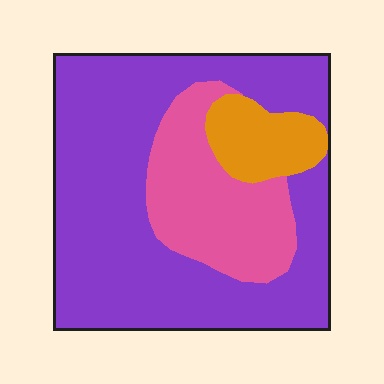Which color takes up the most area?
Purple, at roughly 65%.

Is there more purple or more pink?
Purple.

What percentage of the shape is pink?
Pink takes up about one quarter (1/4) of the shape.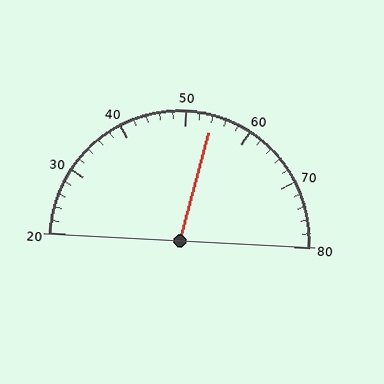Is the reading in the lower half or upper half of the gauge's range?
The reading is in the upper half of the range (20 to 80).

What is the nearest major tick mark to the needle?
The nearest major tick mark is 50.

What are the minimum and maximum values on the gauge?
The gauge ranges from 20 to 80.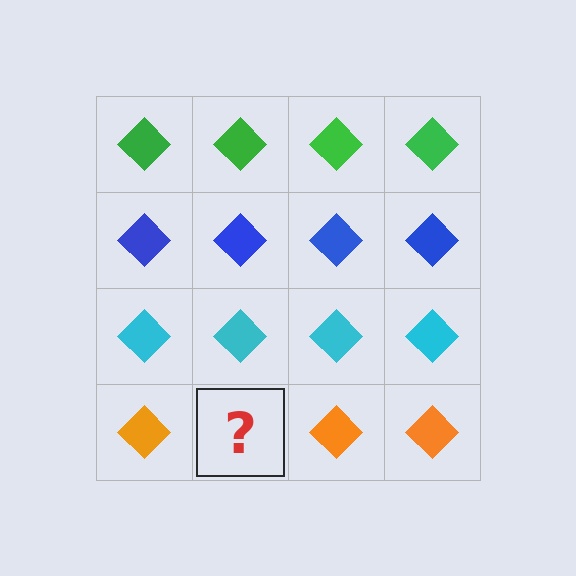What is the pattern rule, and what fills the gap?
The rule is that each row has a consistent color. The gap should be filled with an orange diamond.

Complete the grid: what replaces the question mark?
The question mark should be replaced with an orange diamond.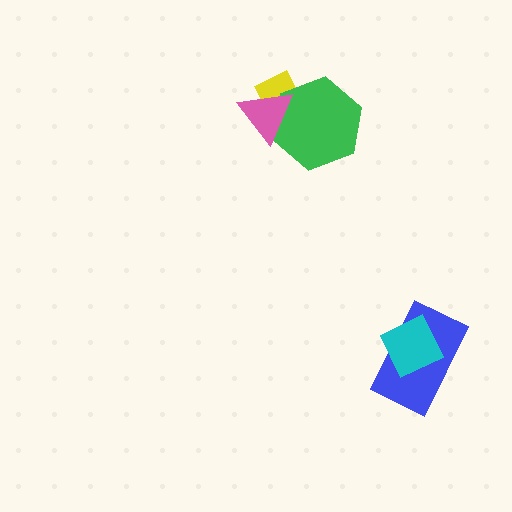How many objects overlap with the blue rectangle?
1 object overlaps with the blue rectangle.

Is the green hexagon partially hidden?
Yes, it is partially covered by another shape.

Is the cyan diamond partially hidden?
No, no other shape covers it.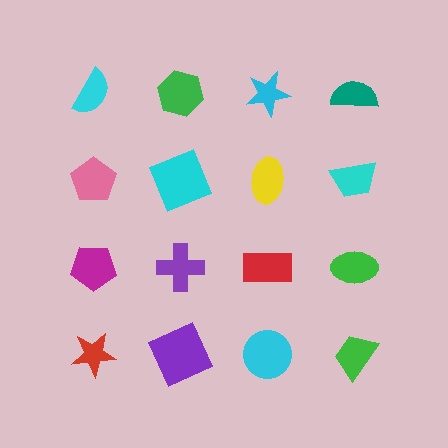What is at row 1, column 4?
A teal semicircle.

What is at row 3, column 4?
A green ellipse.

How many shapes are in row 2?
4 shapes.